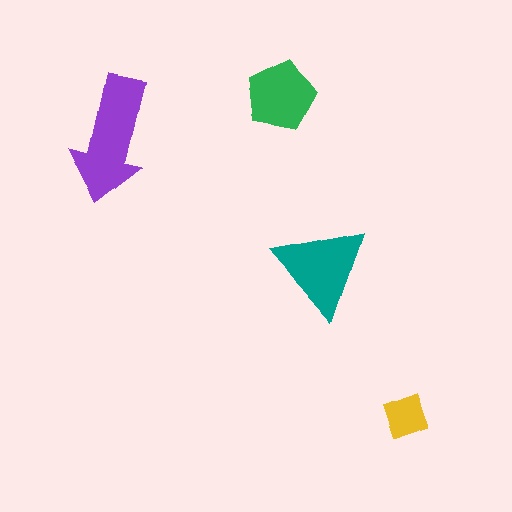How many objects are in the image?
There are 4 objects in the image.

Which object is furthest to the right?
The yellow square is rightmost.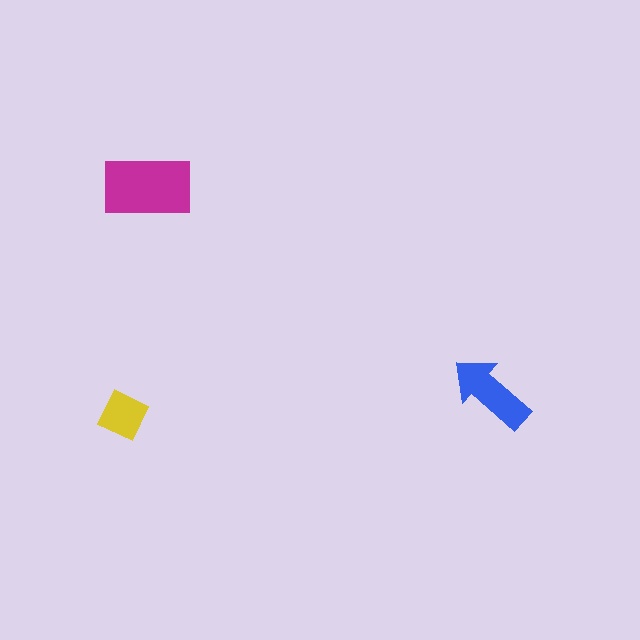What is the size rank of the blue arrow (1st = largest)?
2nd.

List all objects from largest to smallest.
The magenta rectangle, the blue arrow, the yellow diamond.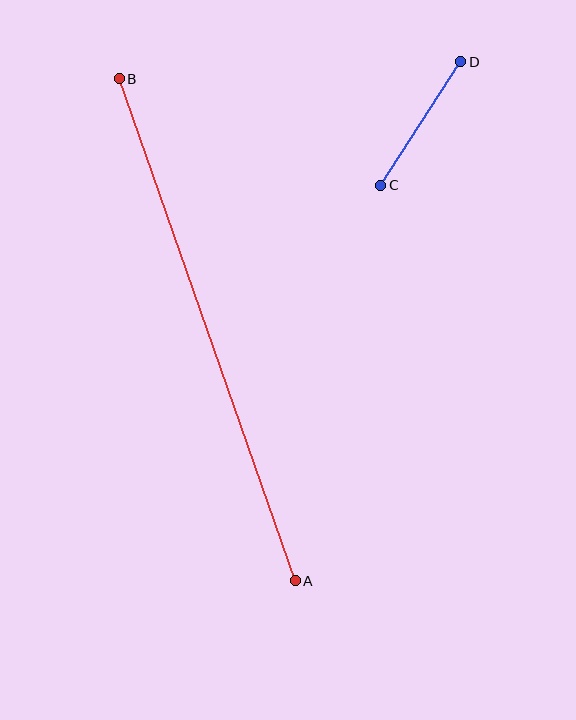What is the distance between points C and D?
The distance is approximately 147 pixels.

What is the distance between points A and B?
The distance is approximately 532 pixels.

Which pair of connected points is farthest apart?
Points A and B are farthest apart.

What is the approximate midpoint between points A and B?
The midpoint is at approximately (207, 330) pixels.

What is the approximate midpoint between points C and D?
The midpoint is at approximately (421, 124) pixels.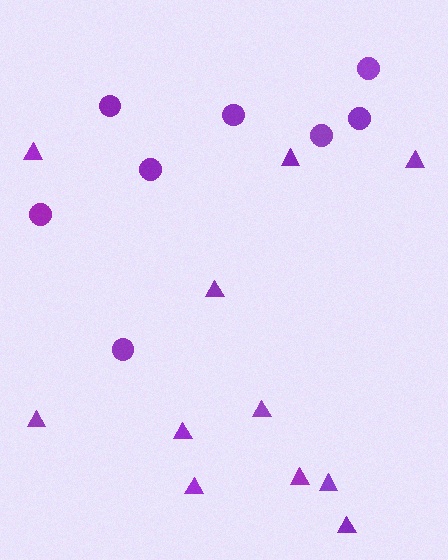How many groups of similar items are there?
There are 2 groups: one group of circles (8) and one group of triangles (11).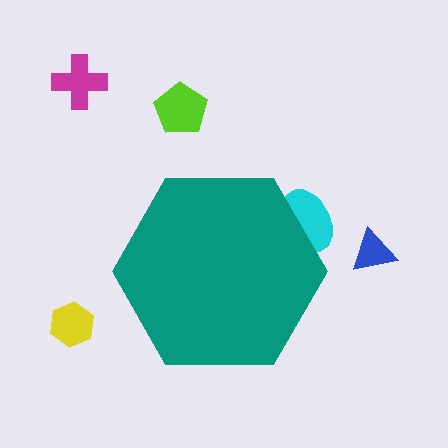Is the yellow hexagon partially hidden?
No, the yellow hexagon is fully visible.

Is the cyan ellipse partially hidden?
Yes, the cyan ellipse is partially hidden behind the teal hexagon.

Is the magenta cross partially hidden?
No, the magenta cross is fully visible.